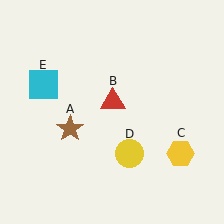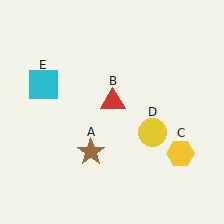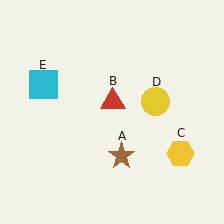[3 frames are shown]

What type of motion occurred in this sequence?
The brown star (object A), yellow circle (object D) rotated counterclockwise around the center of the scene.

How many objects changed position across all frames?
2 objects changed position: brown star (object A), yellow circle (object D).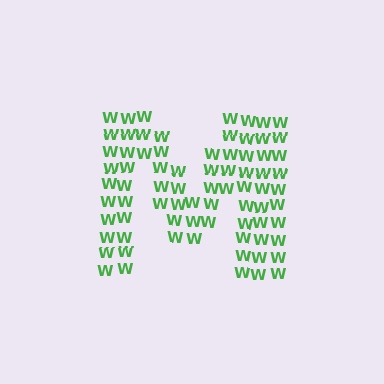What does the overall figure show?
The overall figure shows the letter M.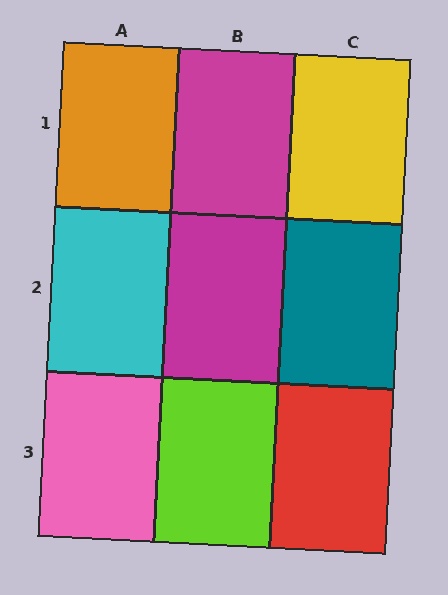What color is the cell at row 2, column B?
Magenta.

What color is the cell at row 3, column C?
Red.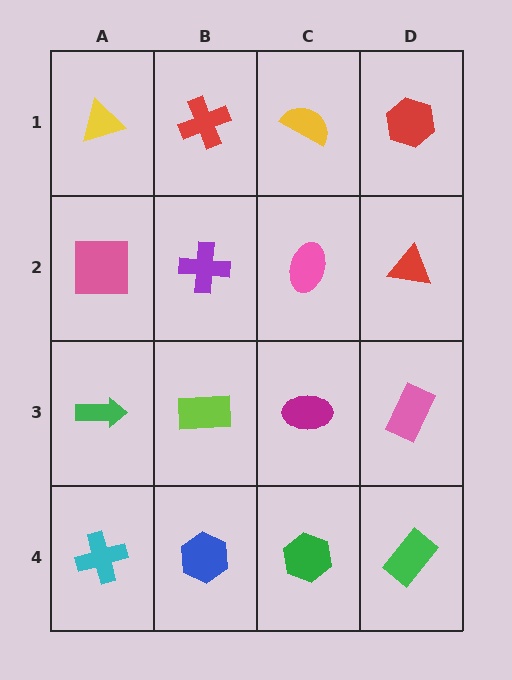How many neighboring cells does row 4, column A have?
2.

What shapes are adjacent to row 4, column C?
A magenta ellipse (row 3, column C), a blue hexagon (row 4, column B), a green rectangle (row 4, column D).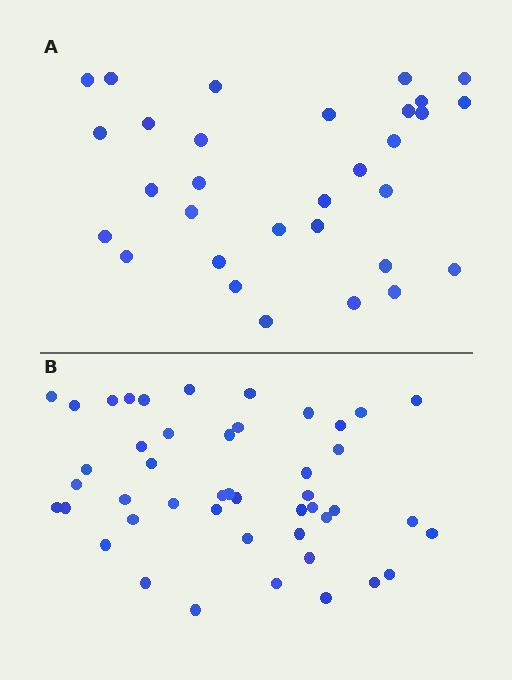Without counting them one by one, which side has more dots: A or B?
Region B (the bottom region) has more dots.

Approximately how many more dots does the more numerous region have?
Region B has approximately 15 more dots than region A.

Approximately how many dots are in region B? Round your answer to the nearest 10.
About 50 dots. (The exact count is 46, which rounds to 50.)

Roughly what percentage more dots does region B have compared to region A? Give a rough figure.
About 50% more.